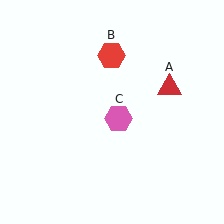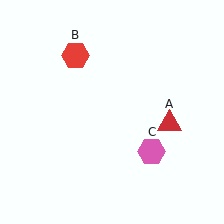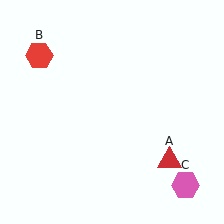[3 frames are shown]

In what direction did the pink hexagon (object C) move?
The pink hexagon (object C) moved down and to the right.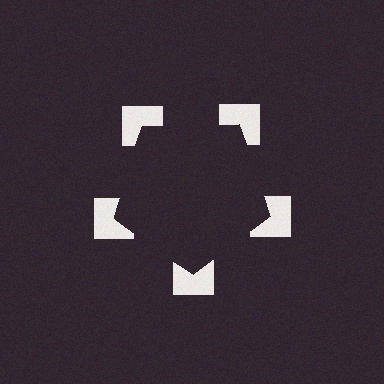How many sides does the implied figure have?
5 sides.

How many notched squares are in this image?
There are 5 — one at each vertex of the illusory pentagon.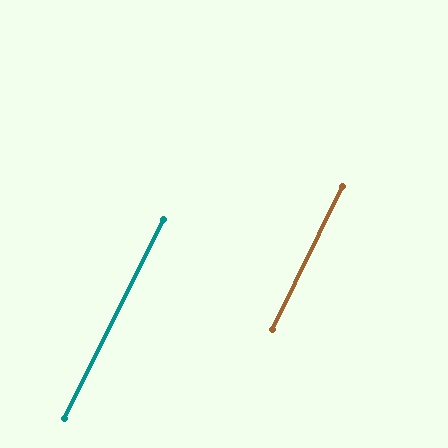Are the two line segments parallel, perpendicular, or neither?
Parallel — their directions differ by only 0.1°.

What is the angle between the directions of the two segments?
Approximately 0 degrees.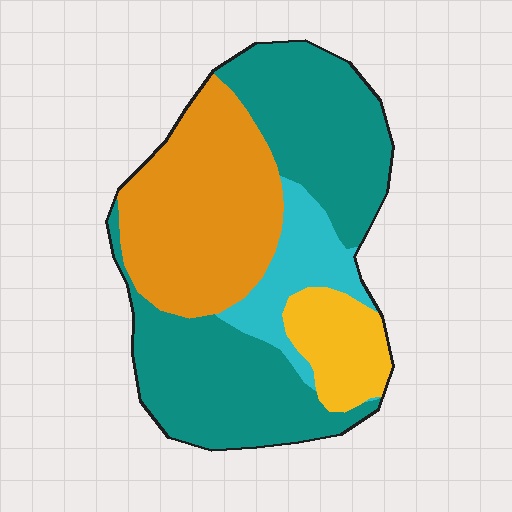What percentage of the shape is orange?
Orange takes up between a quarter and a half of the shape.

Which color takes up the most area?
Teal, at roughly 45%.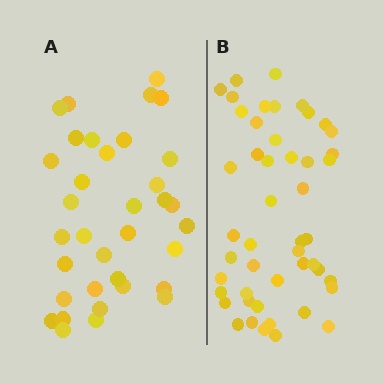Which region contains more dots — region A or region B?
Region B (the right region) has more dots.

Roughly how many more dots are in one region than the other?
Region B has approximately 15 more dots than region A.